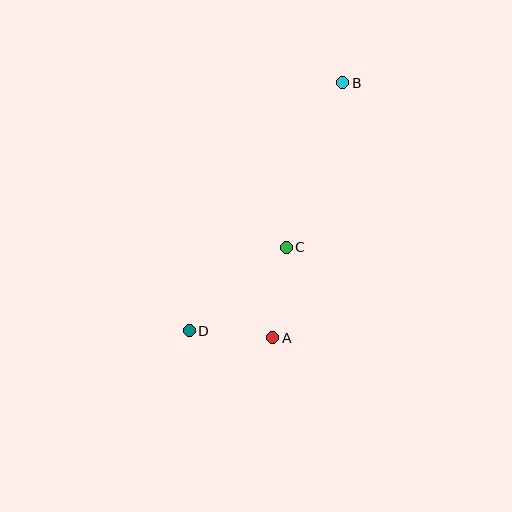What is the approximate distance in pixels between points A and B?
The distance between A and B is approximately 264 pixels.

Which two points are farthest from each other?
Points B and D are farthest from each other.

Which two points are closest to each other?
Points A and D are closest to each other.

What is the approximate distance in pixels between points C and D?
The distance between C and D is approximately 128 pixels.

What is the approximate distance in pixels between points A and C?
The distance between A and C is approximately 91 pixels.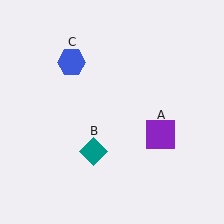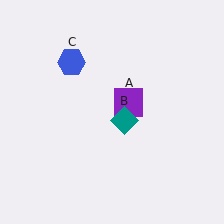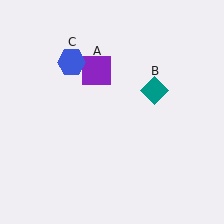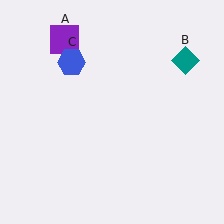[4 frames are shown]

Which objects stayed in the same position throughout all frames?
Blue hexagon (object C) remained stationary.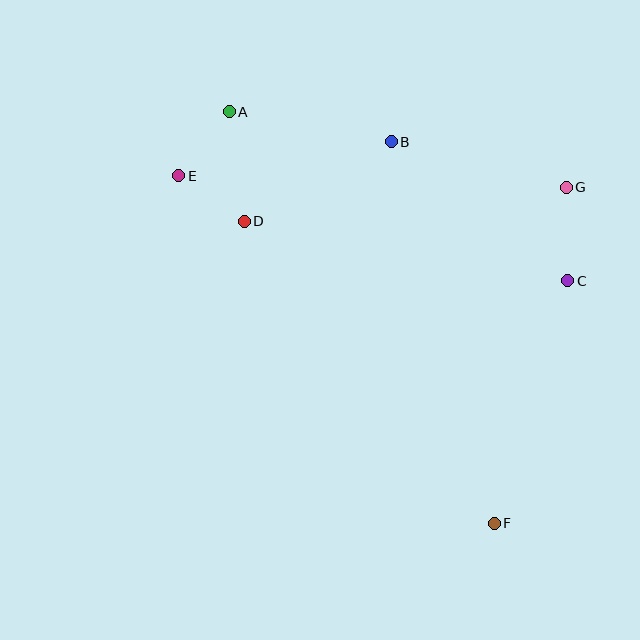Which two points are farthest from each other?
Points A and F are farthest from each other.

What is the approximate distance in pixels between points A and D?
The distance between A and D is approximately 111 pixels.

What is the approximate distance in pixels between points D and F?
The distance between D and F is approximately 392 pixels.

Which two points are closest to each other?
Points D and E are closest to each other.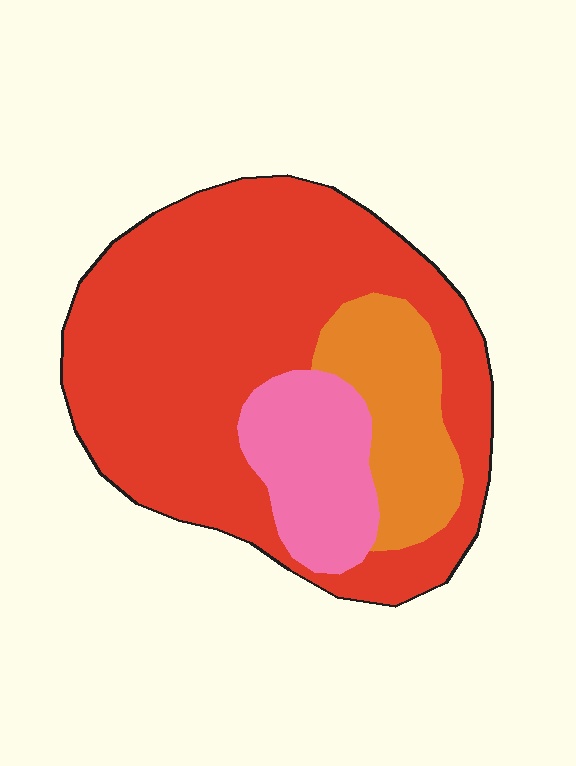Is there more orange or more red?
Red.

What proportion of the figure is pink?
Pink covers roughly 15% of the figure.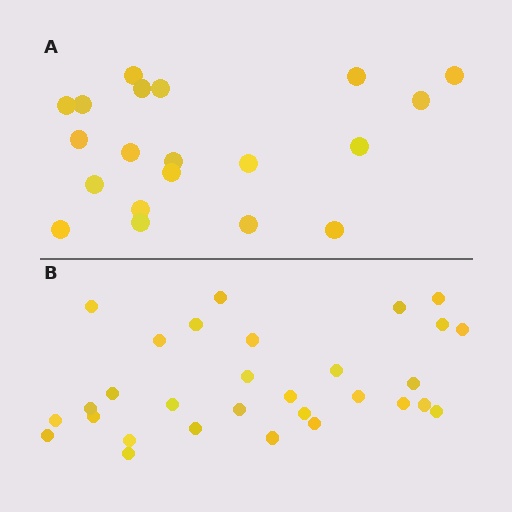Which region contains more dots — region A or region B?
Region B (the bottom region) has more dots.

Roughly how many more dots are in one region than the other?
Region B has roughly 10 or so more dots than region A.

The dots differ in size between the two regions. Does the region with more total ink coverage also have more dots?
No. Region A has more total ink coverage because its dots are larger, but region B actually contains more individual dots. Total area can be misleading — the number of items is what matters here.